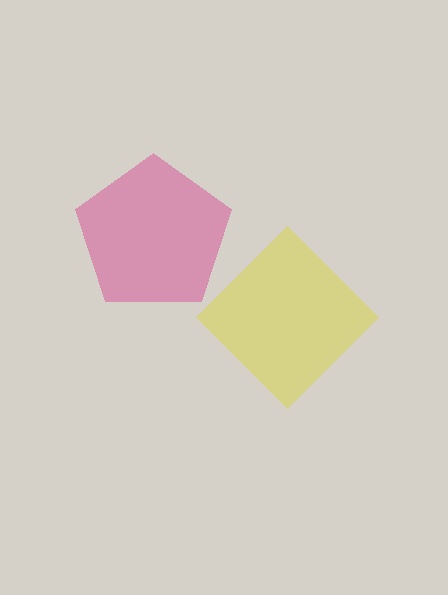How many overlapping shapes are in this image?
There are 2 overlapping shapes in the image.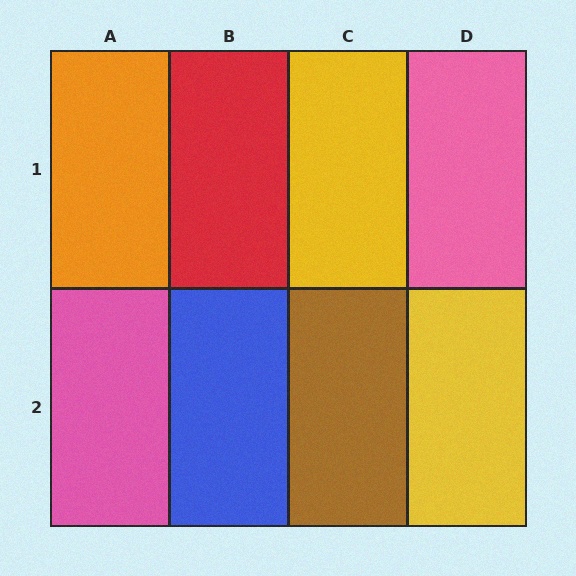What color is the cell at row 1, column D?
Pink.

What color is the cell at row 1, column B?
Red.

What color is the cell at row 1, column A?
Orange.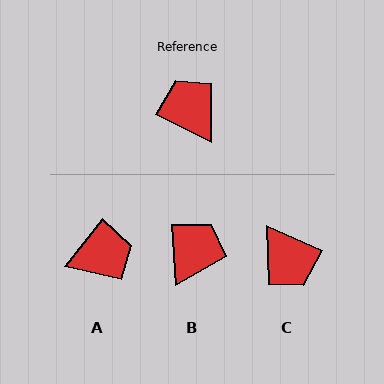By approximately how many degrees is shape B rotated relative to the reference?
Approximately 60 degrees clockwise.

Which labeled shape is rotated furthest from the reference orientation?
C, about 178 degrees away.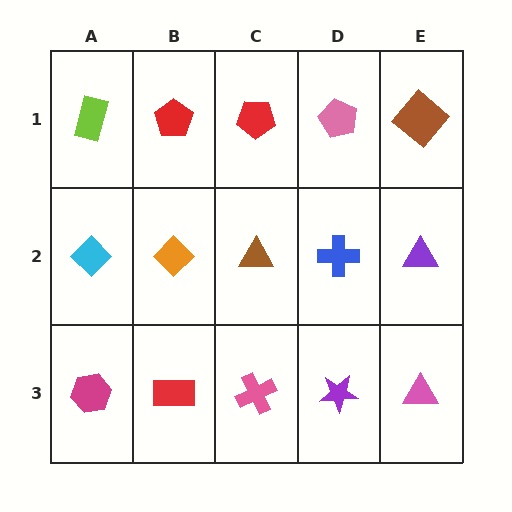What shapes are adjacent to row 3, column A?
A cyan diamond (row 2, column A), a red rectangle (row 3, column B).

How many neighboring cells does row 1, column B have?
3.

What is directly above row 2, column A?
A lime rectangle.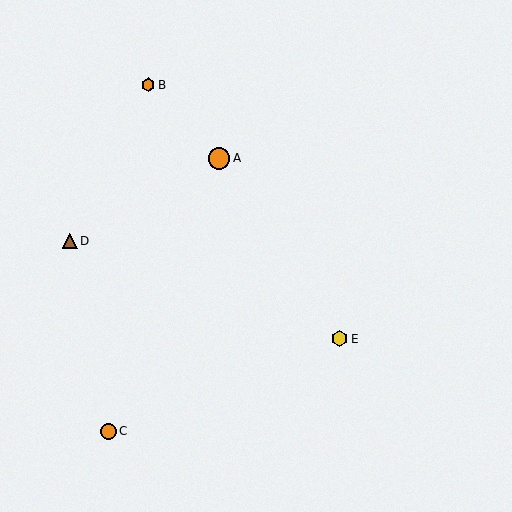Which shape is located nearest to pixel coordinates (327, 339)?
The yellow hexagon (labeled E) at (339, 339) is nearest to that location.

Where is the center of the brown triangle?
The center of the brown triangle is at (70, 241).